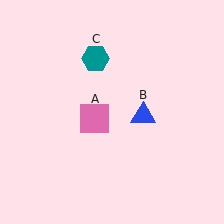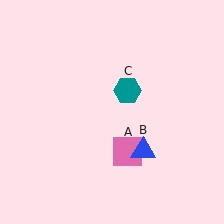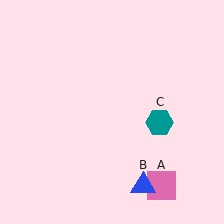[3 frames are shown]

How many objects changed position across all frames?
3 objects changed position: pink square (object A), blue triangle (object B), teal hexagon (object C).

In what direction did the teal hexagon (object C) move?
The teal hexagon (object C) moved down and to the right.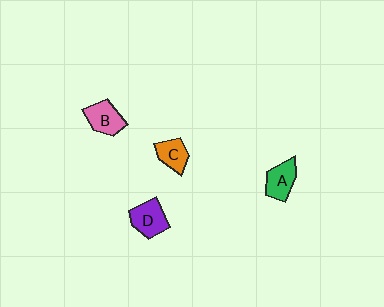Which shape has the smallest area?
Shape C (orange).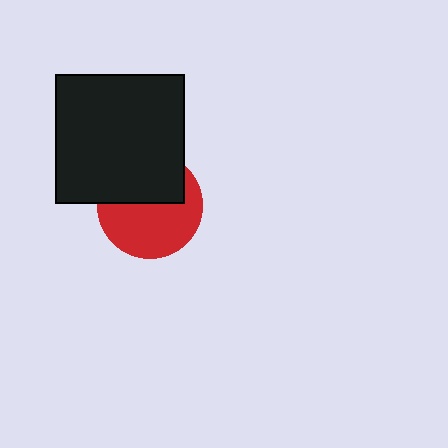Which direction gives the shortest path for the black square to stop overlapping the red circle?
Moving up gives the shortest separation.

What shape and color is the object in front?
The object in front is a black square.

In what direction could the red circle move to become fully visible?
The red circle could move down. That would shift it out from behind the black square entirely.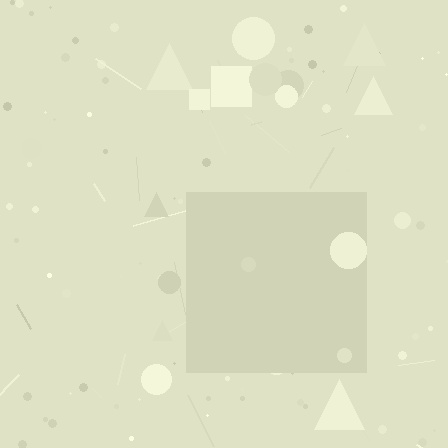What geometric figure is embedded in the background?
A square is embedded in the background.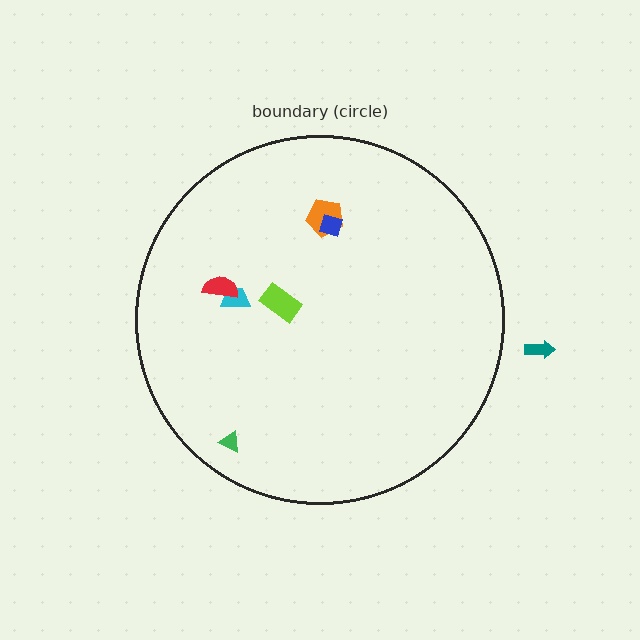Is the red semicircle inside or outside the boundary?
Inside.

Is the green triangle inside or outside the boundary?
Inside.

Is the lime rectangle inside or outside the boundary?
Inside.